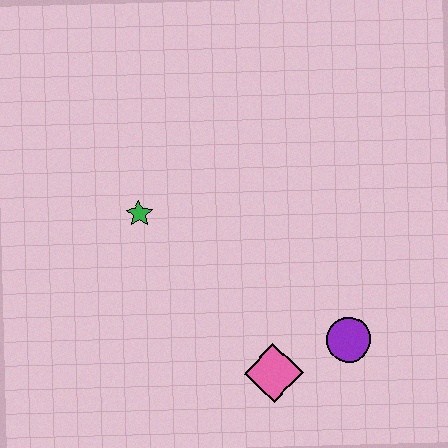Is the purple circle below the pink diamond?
No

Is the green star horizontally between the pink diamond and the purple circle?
No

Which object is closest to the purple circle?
The pink diamond is closest to the purple circle.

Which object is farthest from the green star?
The purple circle is farthest from the green star.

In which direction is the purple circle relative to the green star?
The purple circle is to the right of the green star.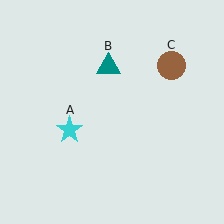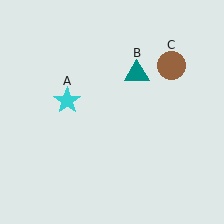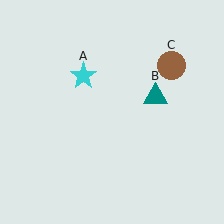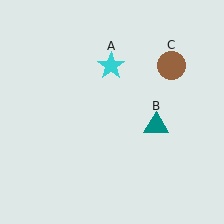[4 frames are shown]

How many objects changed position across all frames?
2 objects changed position: cyan star (object A), teal triangle (object B).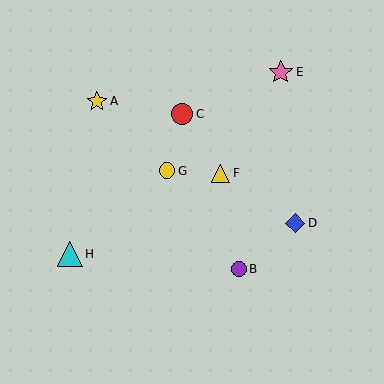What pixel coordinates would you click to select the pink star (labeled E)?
Click at (281, 72) to select the pink star E.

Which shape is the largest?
The cyan triangle (labeled H) is the largest.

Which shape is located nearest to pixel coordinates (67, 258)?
The cyan triangle (labeled H) at (70, 254) is nearest to that location.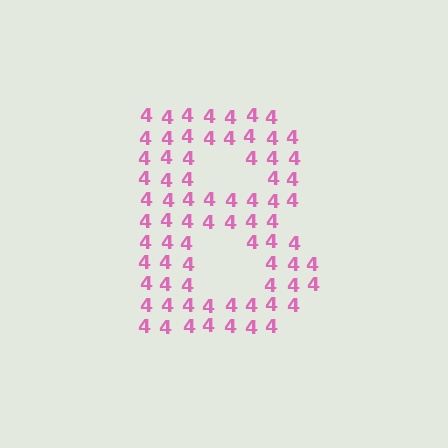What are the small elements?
The small elements are digit 4's.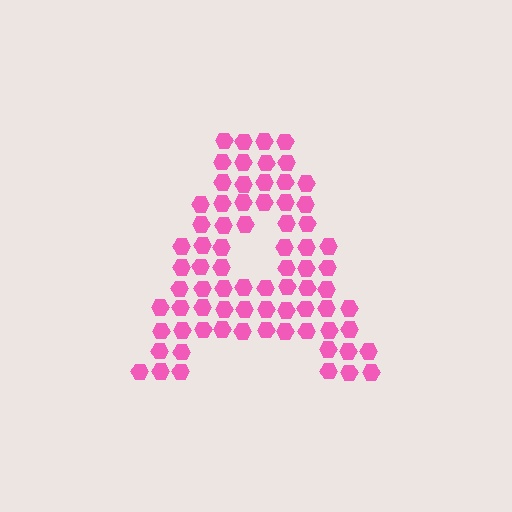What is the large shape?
The large shape is the letter A.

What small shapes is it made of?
It is made of small hexagons.